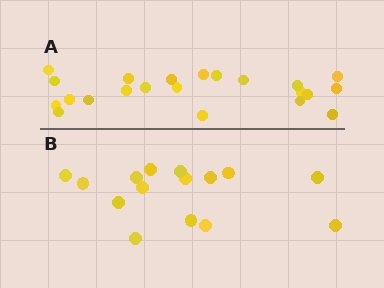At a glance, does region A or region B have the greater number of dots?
Region A (the top region) has more dots.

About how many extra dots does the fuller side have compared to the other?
Region A has roughly 8 or so more dots than region B.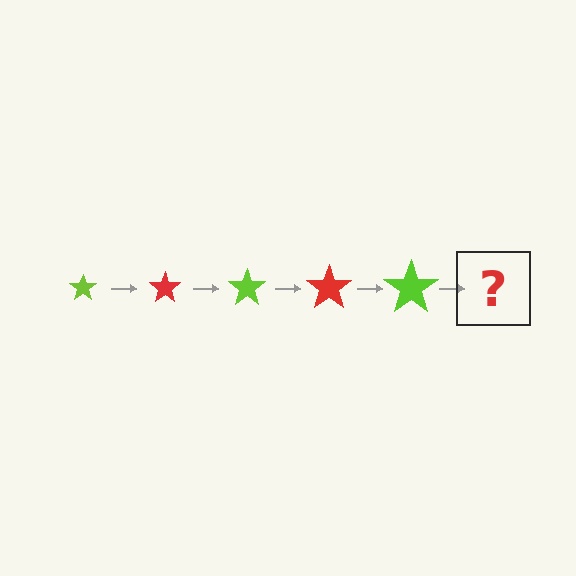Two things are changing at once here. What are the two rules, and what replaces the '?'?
The two rules are that the star grows larger each step and the color cycles through lime and red. The '?' should be a red star, larger than the previous one.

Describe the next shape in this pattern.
It should be a red star, larger than the previous one.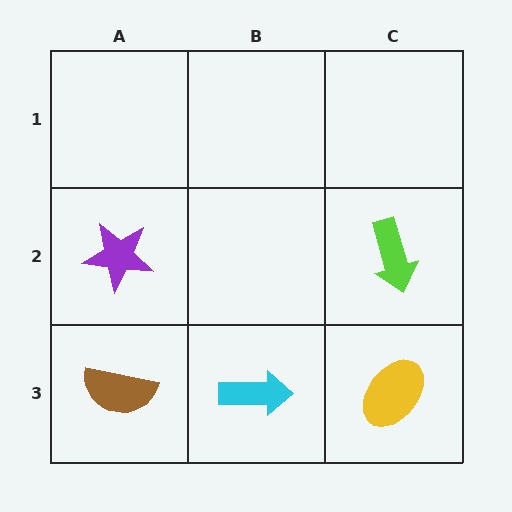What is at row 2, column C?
A lime arrow.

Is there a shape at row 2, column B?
No, that cell is empty.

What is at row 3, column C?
A yellow ellipse.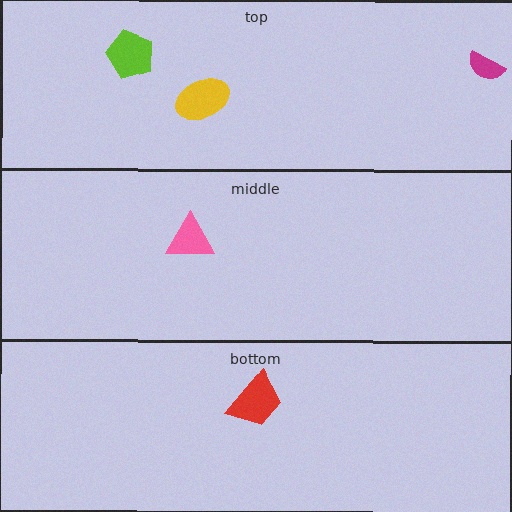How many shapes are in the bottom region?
1.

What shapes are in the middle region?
The pink triangle.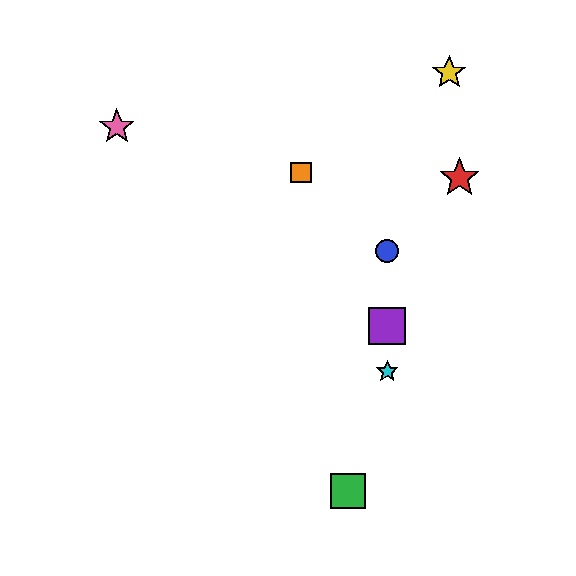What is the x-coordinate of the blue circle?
The blue circle is at x≈387.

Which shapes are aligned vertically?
The blue circle, the purple square, the cyan star are aligned vertically.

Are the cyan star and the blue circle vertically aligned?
Yes, both are at x≈387.